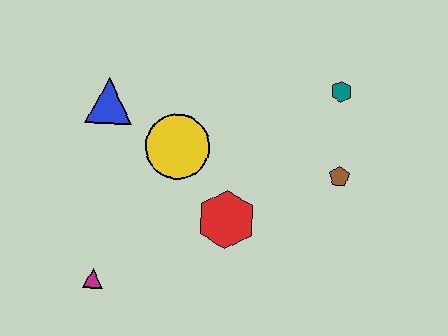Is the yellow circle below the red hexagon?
No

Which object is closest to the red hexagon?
The yellow circle is closest to the red hexagon.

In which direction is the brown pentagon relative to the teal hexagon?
The brown pentagon is below the teal hexagon.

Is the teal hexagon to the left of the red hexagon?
No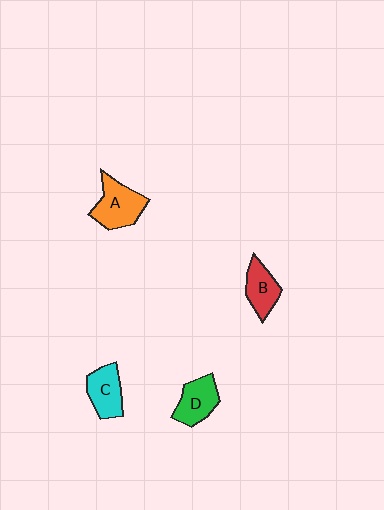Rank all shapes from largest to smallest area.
From largest to smallest: A (orange), D (green), C (cyan), B (red).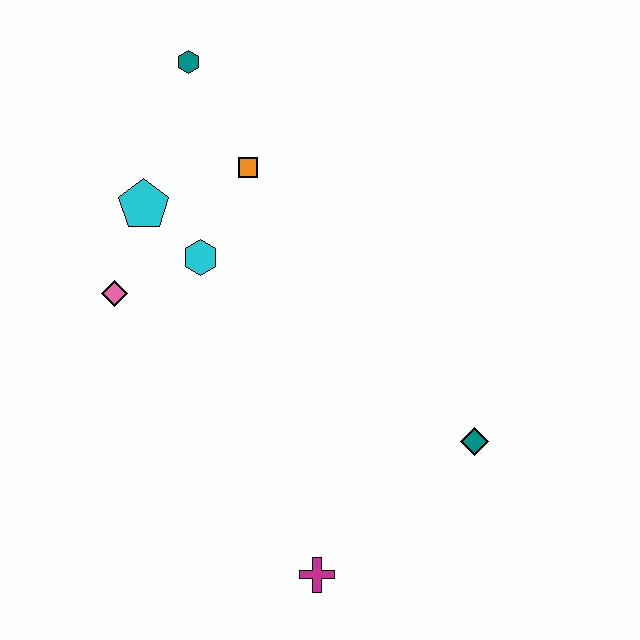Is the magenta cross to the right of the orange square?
Yes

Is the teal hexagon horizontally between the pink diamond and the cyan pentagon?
No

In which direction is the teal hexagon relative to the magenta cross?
The teal hexagon is above the magenta cross.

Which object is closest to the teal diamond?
The magenta cross is closest to the teal diamond.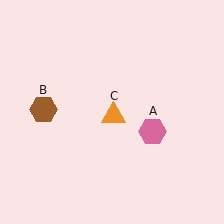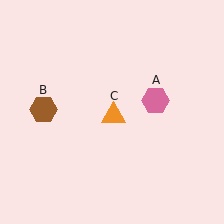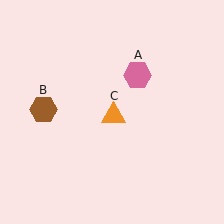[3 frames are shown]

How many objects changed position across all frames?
1 object changed position: pink hexagon (object A).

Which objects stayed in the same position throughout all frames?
Brown hexagon (object B) and orange triangle (object C) remained stationary.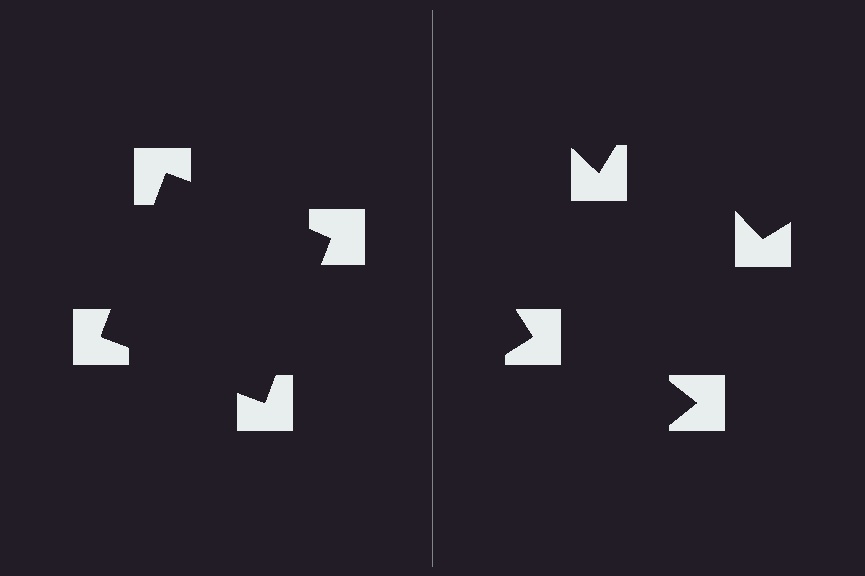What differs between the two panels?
The notched squares are positioned identically on both sides; only the wedge orientations differ. On the left they align to a square; on the right they are misaligned.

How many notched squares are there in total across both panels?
8 — 4 on each side.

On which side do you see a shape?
An illusory square appears on the left side. On the right side the wedge cuts are rotated, so no coherent shape forms.